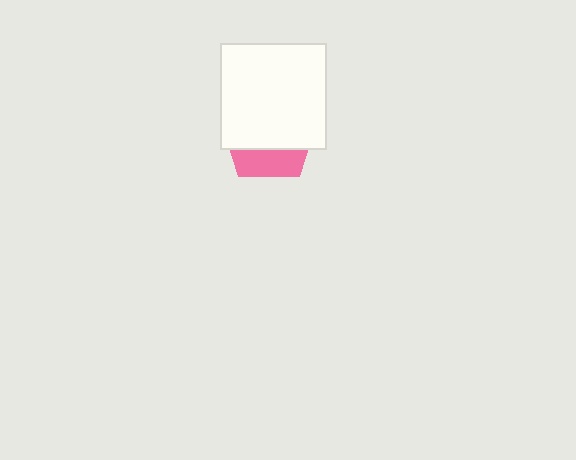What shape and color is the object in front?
The object in front is a white square.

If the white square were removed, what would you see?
You would see the complete pink pentagon.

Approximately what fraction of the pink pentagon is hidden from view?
Roughly 69% of the pink pentagon is hidden behind the white square.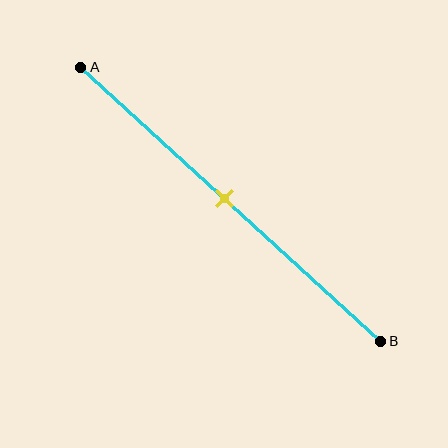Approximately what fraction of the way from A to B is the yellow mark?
The yellow mark is approximately 50% of the way from A to B.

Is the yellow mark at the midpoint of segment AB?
Yes, the mark is approximately at the midpoint.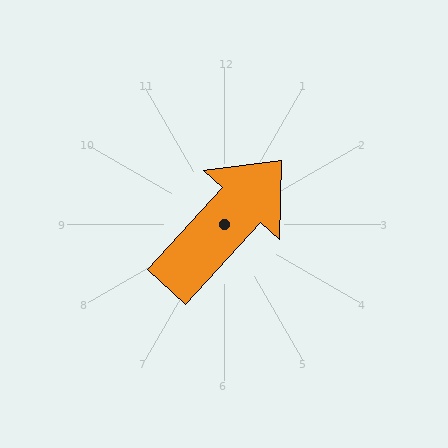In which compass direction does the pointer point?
Northeast.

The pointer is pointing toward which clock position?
Roughly 1 o'clock.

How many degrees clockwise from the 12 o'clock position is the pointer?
Approximately 43 degrees.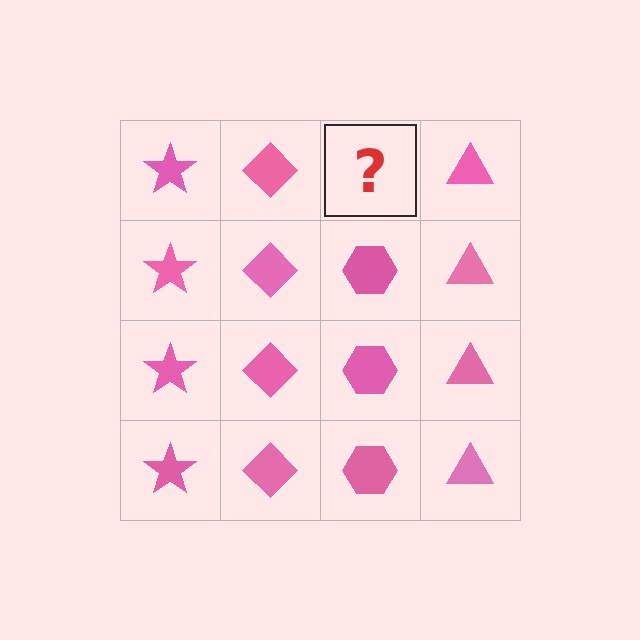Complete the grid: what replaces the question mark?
The question mark should be replaced with a pink hexagon.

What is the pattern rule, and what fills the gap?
The rule is that each column has a consistent shape. The gap should be filled with a pink hexagon.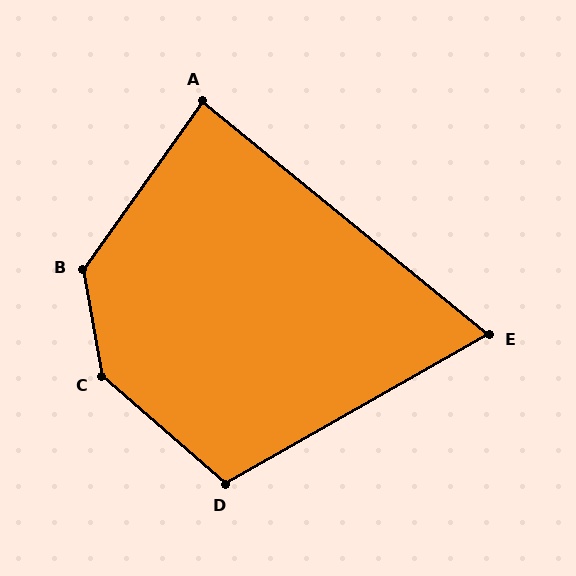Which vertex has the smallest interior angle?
E, at approximately 69 degrees.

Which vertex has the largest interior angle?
C, at approximately 141 degrees.